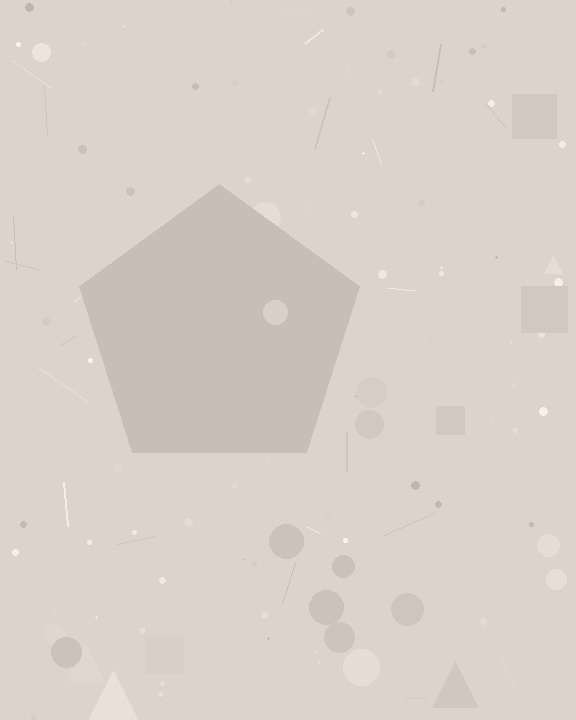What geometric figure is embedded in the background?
A pentagon is embedded in the background.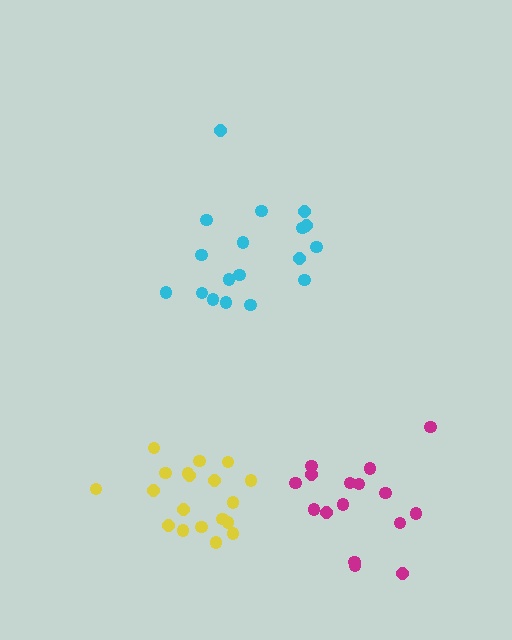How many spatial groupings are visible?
There are 3 spatial groupings.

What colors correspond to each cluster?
The clusters are colored: magenta, yellow, cyan.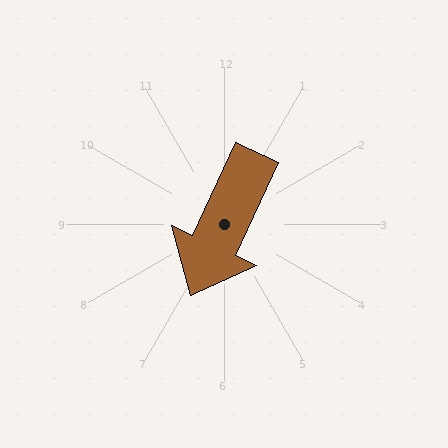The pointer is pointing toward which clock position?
Roughly 7 o'clock.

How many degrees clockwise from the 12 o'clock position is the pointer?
Approximately 205 degrees.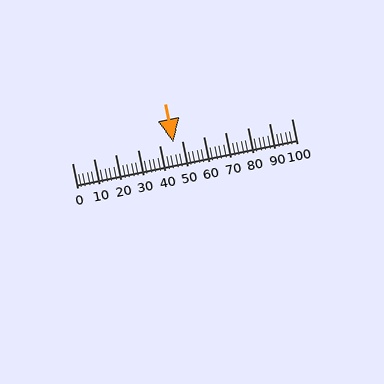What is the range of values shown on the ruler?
The ruler shows values from 0 to 100.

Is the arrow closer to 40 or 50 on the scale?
The arrow is closer to 50.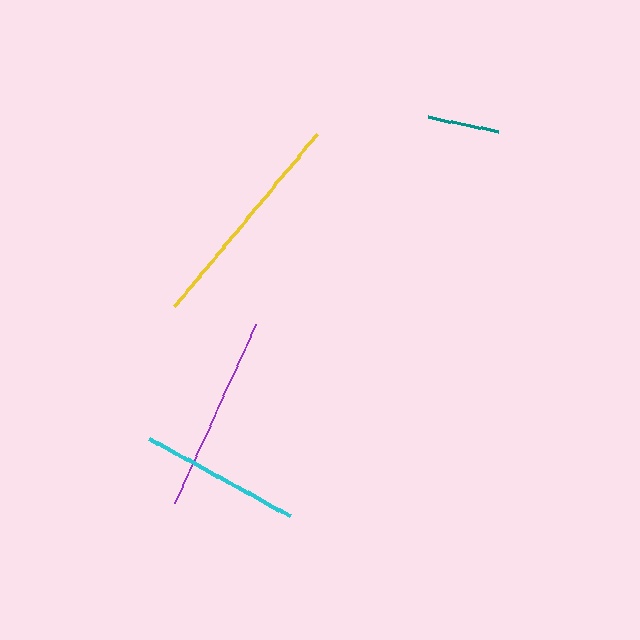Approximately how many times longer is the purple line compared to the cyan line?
The purple line is approximately 1.2 times the length of the cyan line.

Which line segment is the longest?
The yellow line is the longest at approximately 223 pixels.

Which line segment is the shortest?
The teal line is the shortest at approximately 70 pixels.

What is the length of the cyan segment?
The cyan segment is approximately 161 pixels long.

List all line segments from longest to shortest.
From longest to shortest: yellow, purple, cyan, teal.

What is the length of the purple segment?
The purple segment is approximately 196 pixels long.